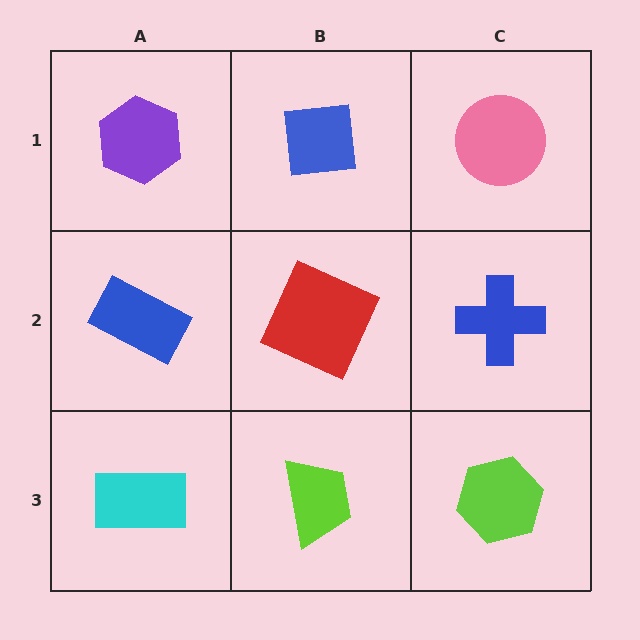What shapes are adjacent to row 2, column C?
A pink circle (row 1, column C), a lime hexagon (row 3, column C), a red square (row 2, column B).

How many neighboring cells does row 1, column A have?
2.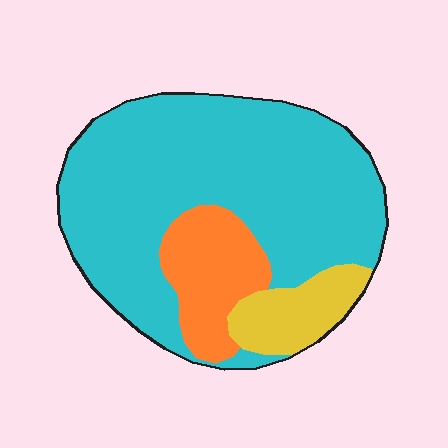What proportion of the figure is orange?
Orange takes up about one sixth (1/6) of the figure.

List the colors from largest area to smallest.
From largest to smallest: cyan, orange, yellow.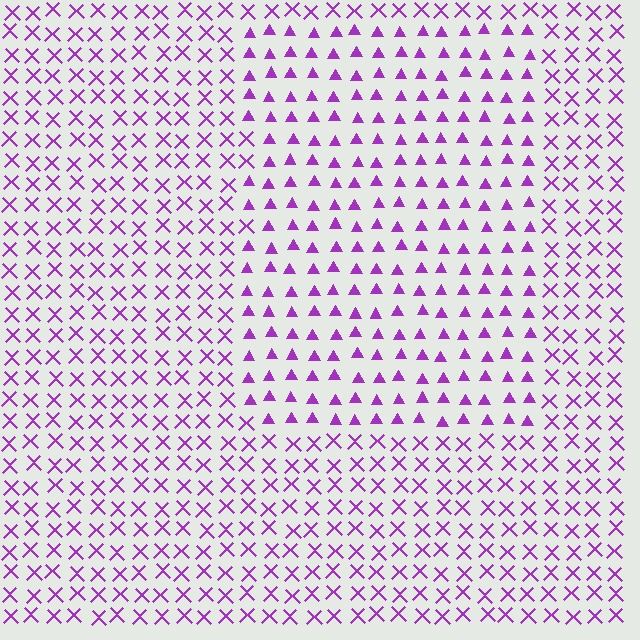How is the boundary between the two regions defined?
The boundary is defined by a change in element shape: triangles inside vs. X marks outside. All elements share the same color and spacing.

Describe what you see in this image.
The image is filled with small purple elements arranged in a uniform grid. A rectangle-shaped region contains triangles, while the surrounding area contains X marks. The boundary is defined purely by the change in element shape.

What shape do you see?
I see a rectangle.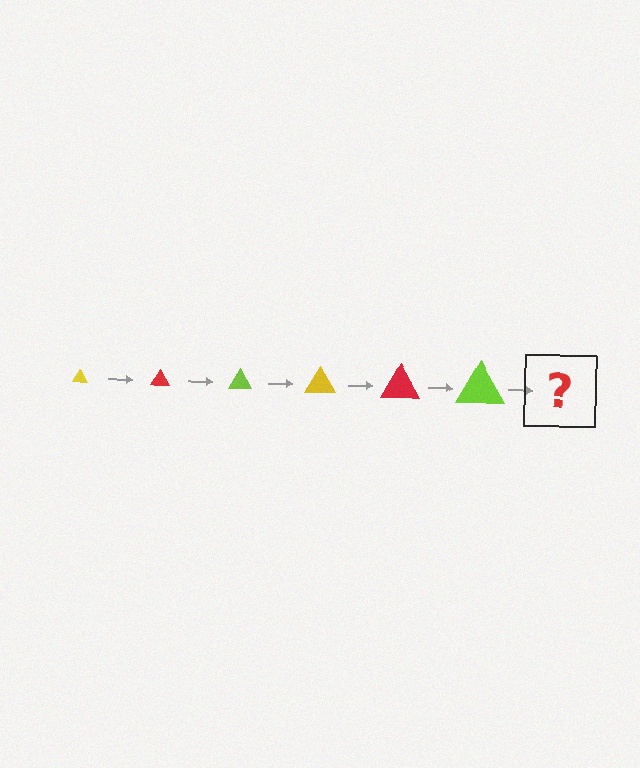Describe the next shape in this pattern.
It should be a yellow triangle, larger than the previous one.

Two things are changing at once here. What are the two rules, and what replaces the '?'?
The two rules are that the triangle grows larger each step and the color cycles through yellow, red, and lime. The '?' should be a yellow triangle, larger than the previous one.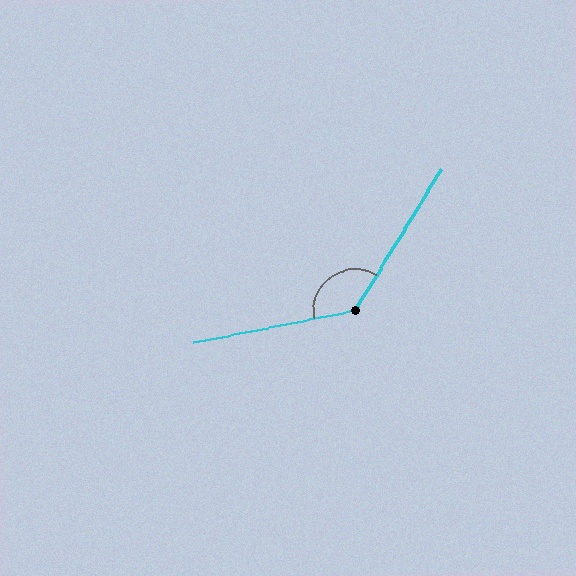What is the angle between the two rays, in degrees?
Approximately 133 degrees.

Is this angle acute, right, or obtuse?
It is obtuse.